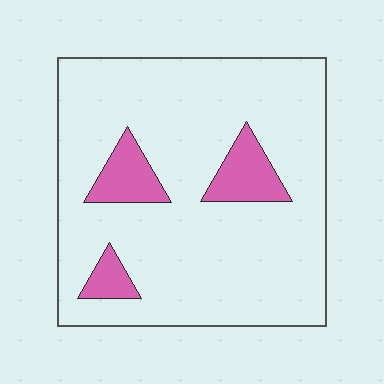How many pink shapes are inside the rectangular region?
3.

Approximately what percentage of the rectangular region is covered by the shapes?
Approximately 15%.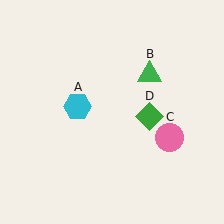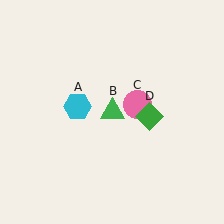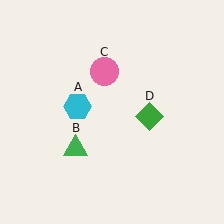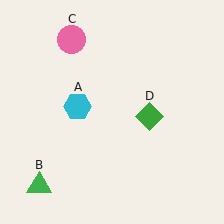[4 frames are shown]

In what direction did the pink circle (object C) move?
The pink circle (object C) moved up and to the left.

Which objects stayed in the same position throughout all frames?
Cyan hexagon (object A) and green diamond (object D) remained stationary.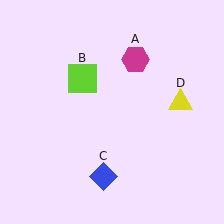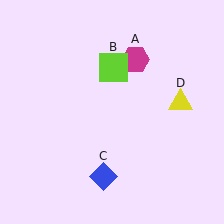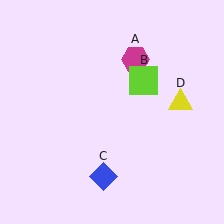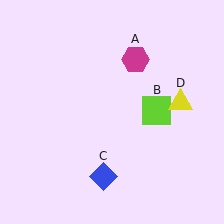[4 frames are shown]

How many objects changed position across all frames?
1 object changed position: lime square (object B).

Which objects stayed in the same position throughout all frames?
Magenta hexagon (object A) and blue diamond (object C) and yellow triangle (object D) remained stationary.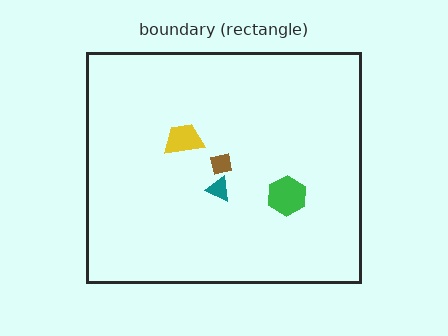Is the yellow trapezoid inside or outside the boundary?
Inside.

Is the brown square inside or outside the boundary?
Inside.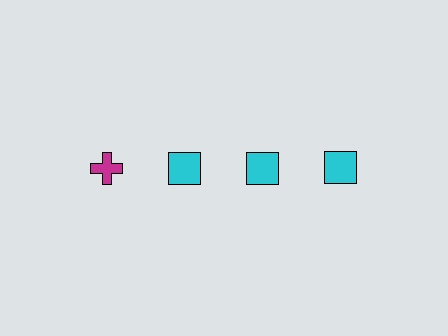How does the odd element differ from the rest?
It differs in both color (magenta instead of cyan) and shape (cross instead of square).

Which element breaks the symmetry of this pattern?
The magenta cross in the top row, leftmost column breaks the symmetry. All other shapes are cyan squares.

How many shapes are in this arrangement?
There are 4 shapes arranged in a grid pattern.